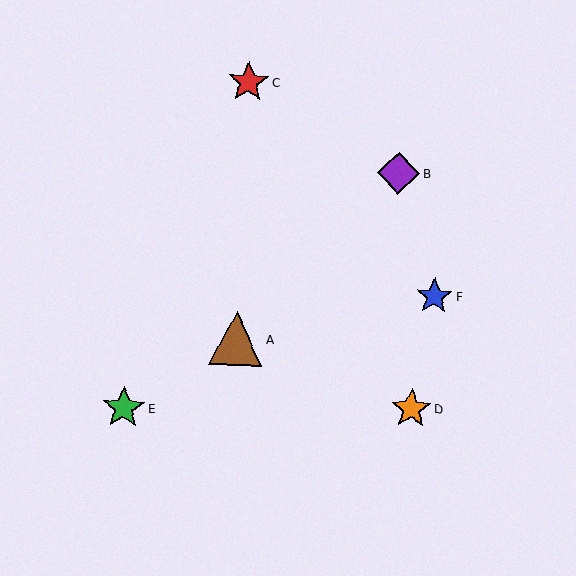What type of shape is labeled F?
Shape F is a blue star.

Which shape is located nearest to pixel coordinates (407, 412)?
The orange star (labeled D) at (411, 409) is nearest to that location.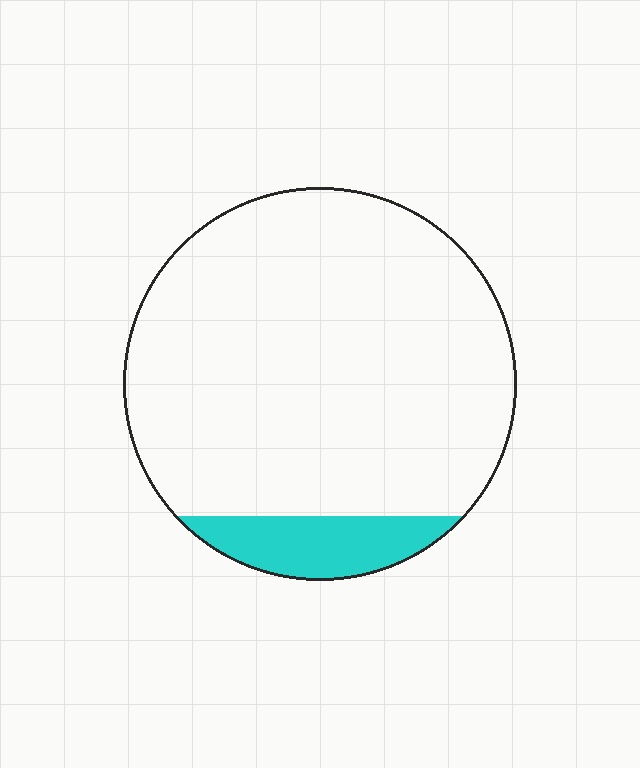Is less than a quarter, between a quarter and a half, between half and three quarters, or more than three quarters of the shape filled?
Less than a quarter.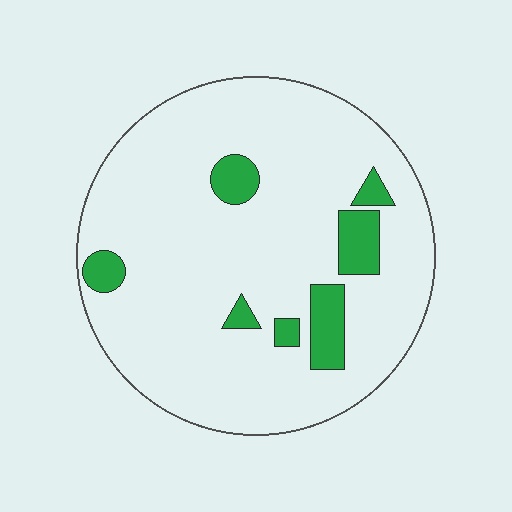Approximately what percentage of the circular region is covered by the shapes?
Approximately 10%.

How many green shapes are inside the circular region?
7.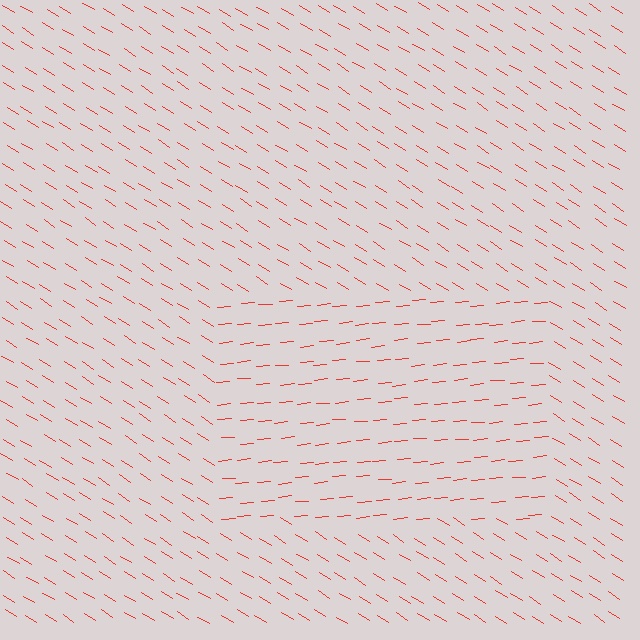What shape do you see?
I see a rectangle.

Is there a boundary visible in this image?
Yes, there is a texture boundary formed by a change in line orientation.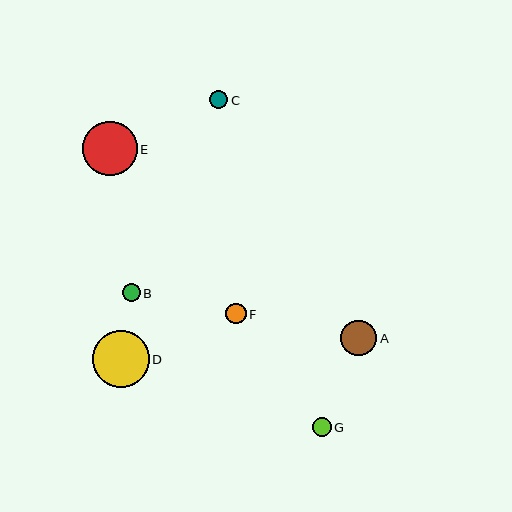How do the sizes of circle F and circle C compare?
Circle F and circle C are approximately the same size.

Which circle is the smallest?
Circle B is the smallest with a size of approximately 18 pixels.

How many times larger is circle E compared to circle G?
Circle E is approximately 2.9 times the size of circle G.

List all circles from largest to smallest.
From largest to smallest: D, E, A, F, G, C, B.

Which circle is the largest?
Circle D is the largest with a size of approximately 56 pixels.